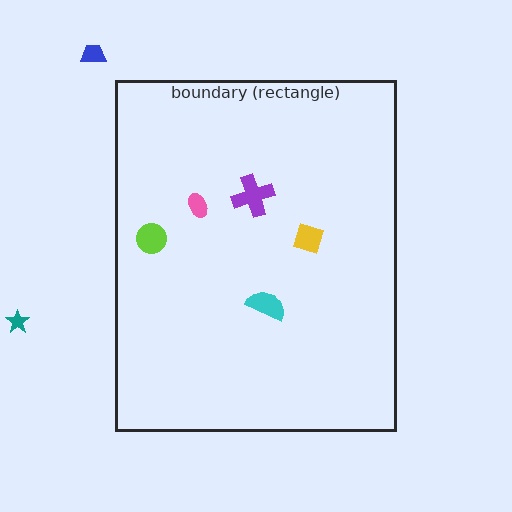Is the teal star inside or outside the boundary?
Outside.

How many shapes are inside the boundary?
5 inside, 2 outside.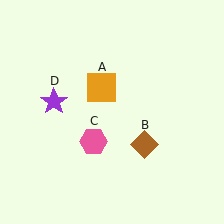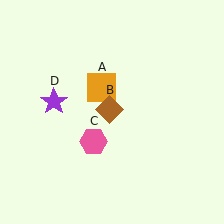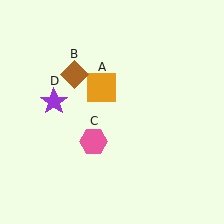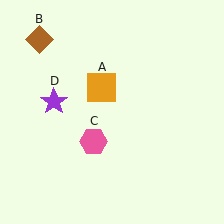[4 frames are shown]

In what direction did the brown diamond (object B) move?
The brown diamond (object B) moved up and to the left.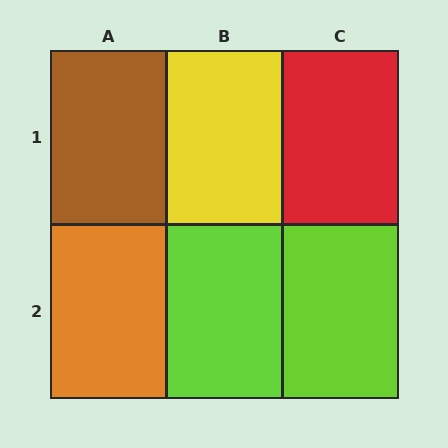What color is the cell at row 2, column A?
Orange.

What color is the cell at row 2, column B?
Lime.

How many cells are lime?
2 cells are lime.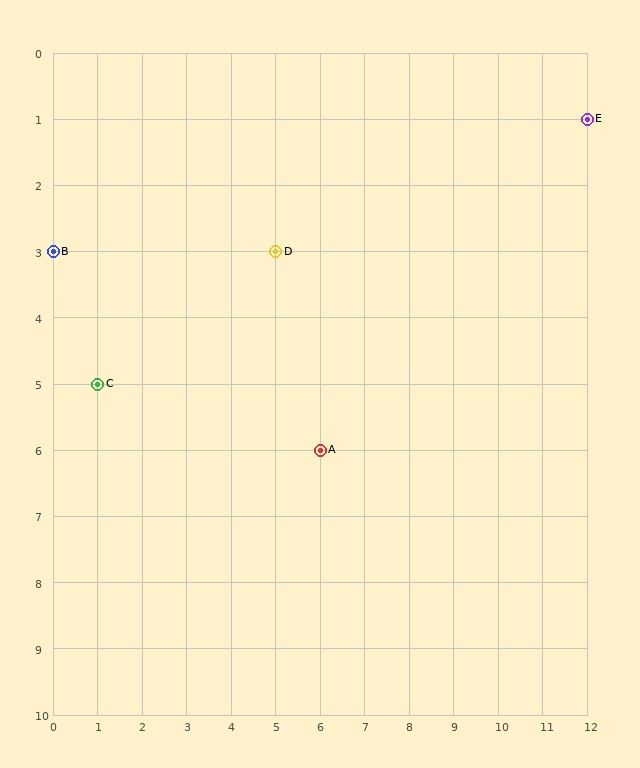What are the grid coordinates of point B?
Point B is at grid coordinates (0, 3).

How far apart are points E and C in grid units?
Points E and C are 11 columns and 4 rows apart (about 11.7 grid units diagonally).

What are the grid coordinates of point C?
Point C is at grid coordinates (1, 5).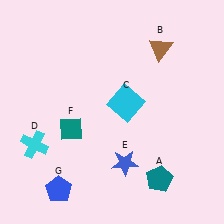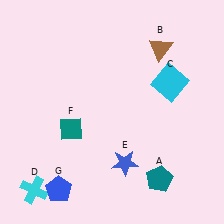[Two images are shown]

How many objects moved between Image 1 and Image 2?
2 objects moved between the two images.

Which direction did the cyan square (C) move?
The cyan square (C) moved right.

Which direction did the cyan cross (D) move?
The cyan cross (D) moved down.